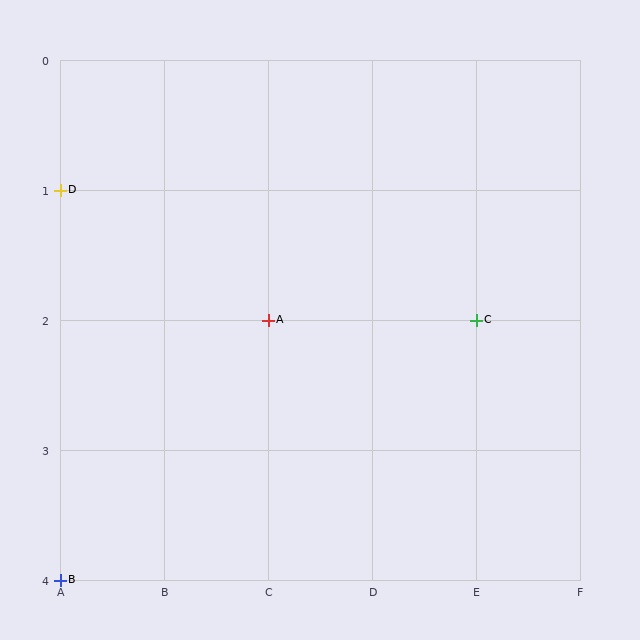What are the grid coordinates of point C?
Point C is at grid coordinates (E, 2).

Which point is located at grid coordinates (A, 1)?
Point D is at (A, 1).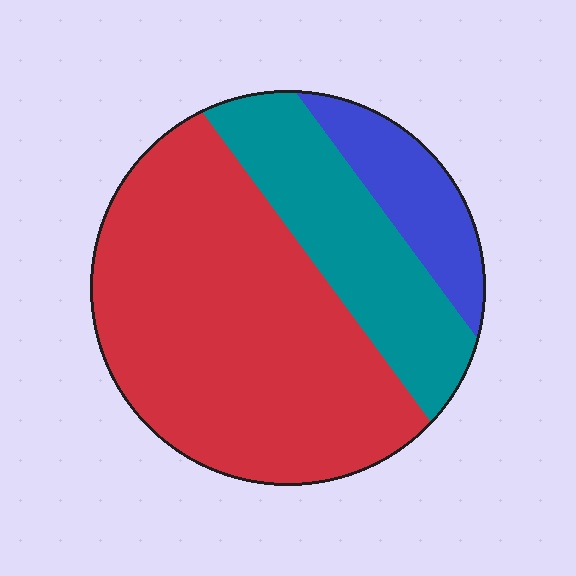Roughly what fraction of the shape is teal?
Teal covers about 25% of the shape.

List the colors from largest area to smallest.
From largest to smallest: red, teal, blue.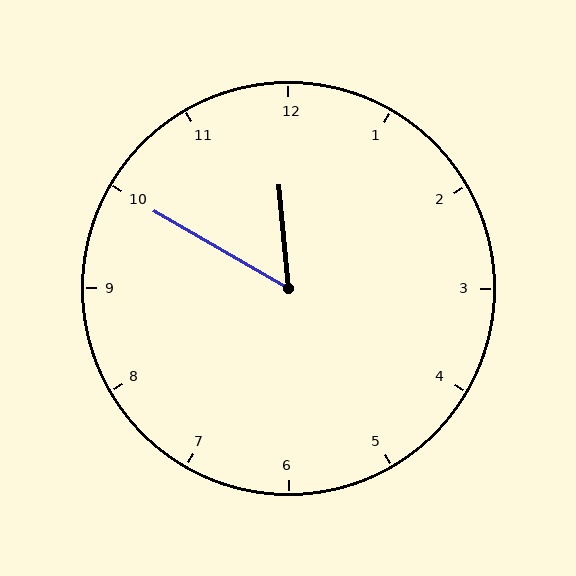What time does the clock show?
11:50.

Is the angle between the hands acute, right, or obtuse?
It is acute.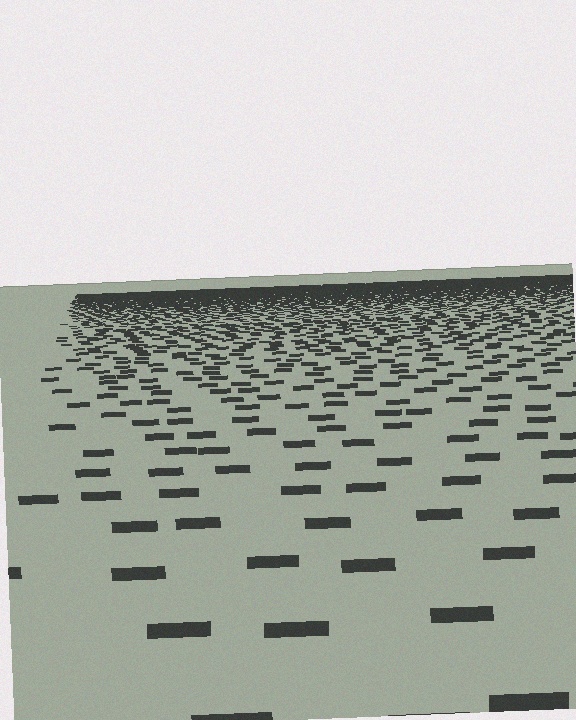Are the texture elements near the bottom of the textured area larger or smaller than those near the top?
Larger. Near the bottom, elements are closer to the viewer and appear at a bigger on-screen size.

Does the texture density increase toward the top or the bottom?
Density increases toward the top.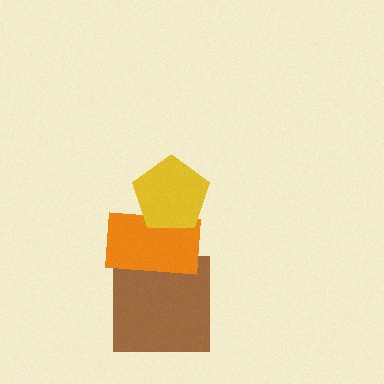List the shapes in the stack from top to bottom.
From top to bottom: the yellow pentagon, the orange rectangle, the brown square.